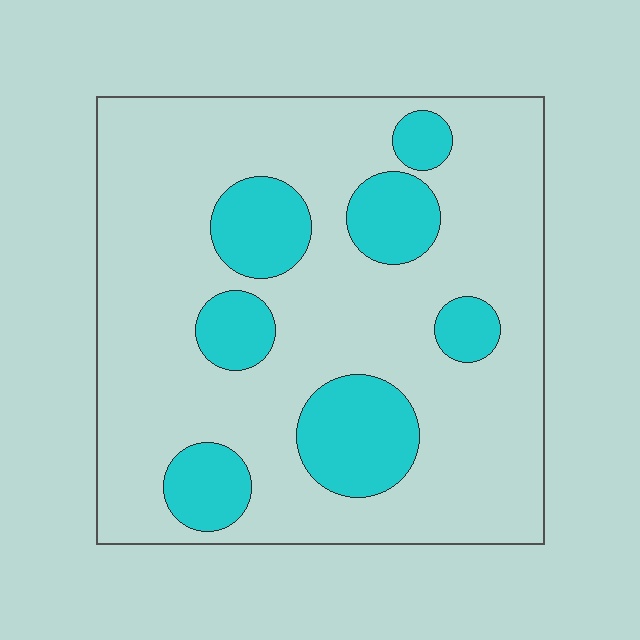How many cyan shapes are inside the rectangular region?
7.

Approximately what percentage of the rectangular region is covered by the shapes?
Approximately 20%.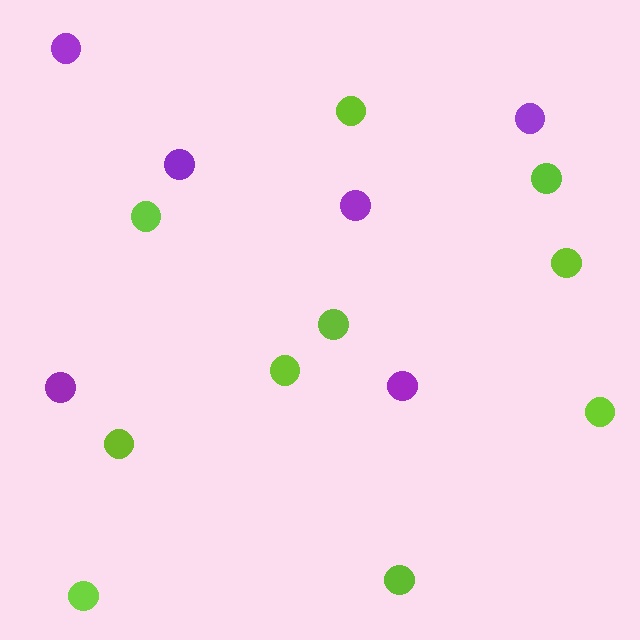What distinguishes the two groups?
There are 2 groups: one group of purple circles (6) and one group of lime circles (10).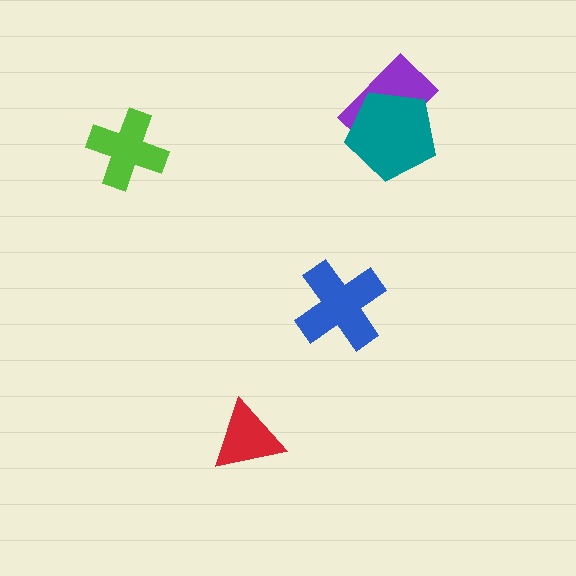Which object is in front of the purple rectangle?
The teal pentagon is in front of the purple rectangle.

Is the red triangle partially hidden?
No, no other shape covers it.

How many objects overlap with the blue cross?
0 objects overlap with the blue cross.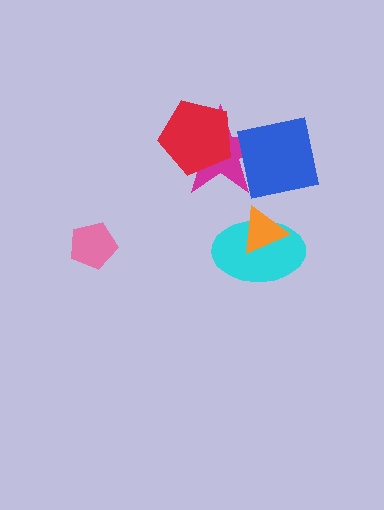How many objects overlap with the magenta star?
2 objects overlap with the magenta star.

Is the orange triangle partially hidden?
No, no other shape covers it.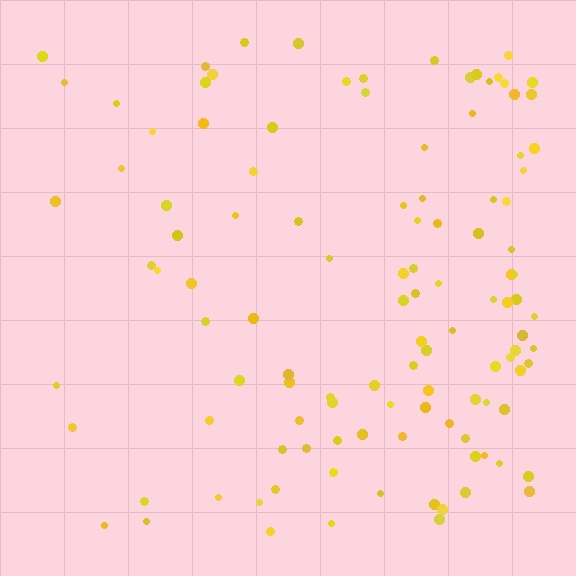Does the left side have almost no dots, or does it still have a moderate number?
Still a moderate number, just noticeably fewer than the right.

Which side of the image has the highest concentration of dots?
The right.